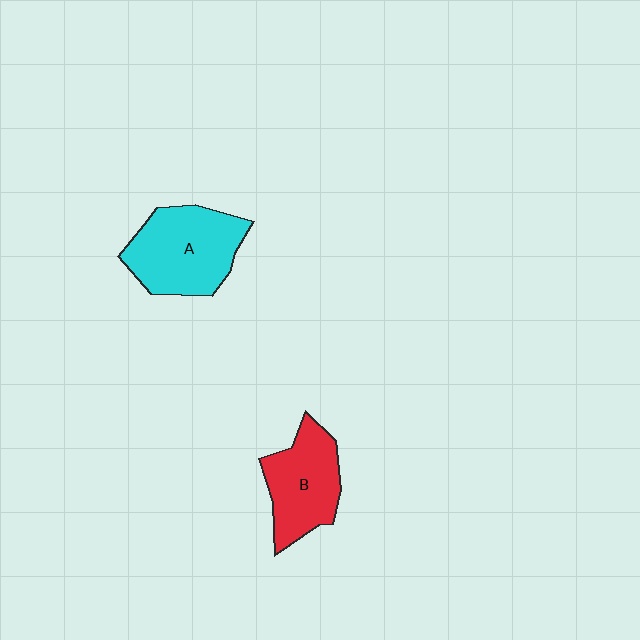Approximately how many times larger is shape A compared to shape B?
Approximately 1.2 times.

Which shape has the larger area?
Shape A (cyan).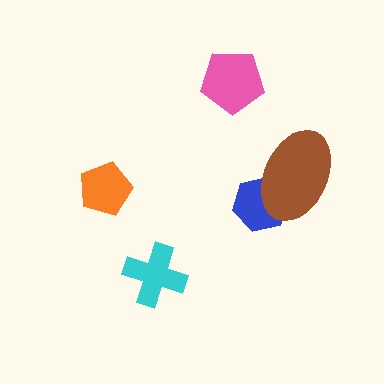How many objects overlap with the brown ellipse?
1 object overlaps with the brown ellipse.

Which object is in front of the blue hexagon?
The brown ellipse is in front of the blue hexagon.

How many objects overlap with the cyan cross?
0 objects overlap with the cyan cross.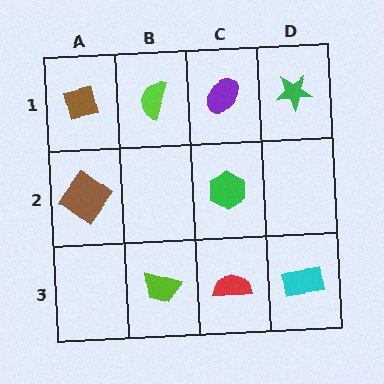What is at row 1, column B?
A lime semicircle.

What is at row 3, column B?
A lime trapezoid.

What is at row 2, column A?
A brown diamond.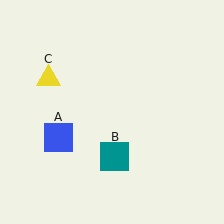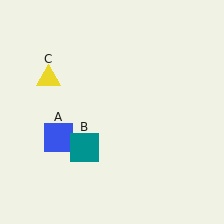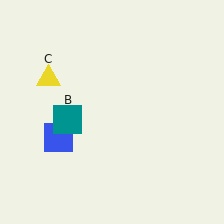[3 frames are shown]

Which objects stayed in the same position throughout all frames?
Blue square (object A) and yellow triangle (object C) remained stationary.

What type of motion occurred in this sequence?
The teal square (object B) rotated clockwise around the center of the scene.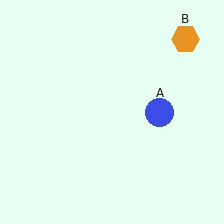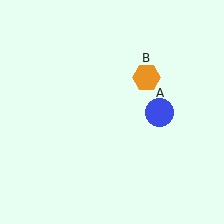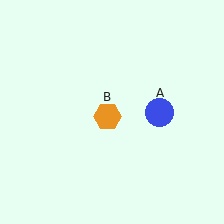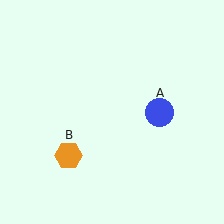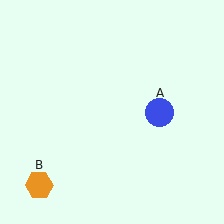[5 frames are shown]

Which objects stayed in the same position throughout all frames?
Blue circle (object A) remained stationary.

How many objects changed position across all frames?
1 object changed position: orange hexagon (object B).